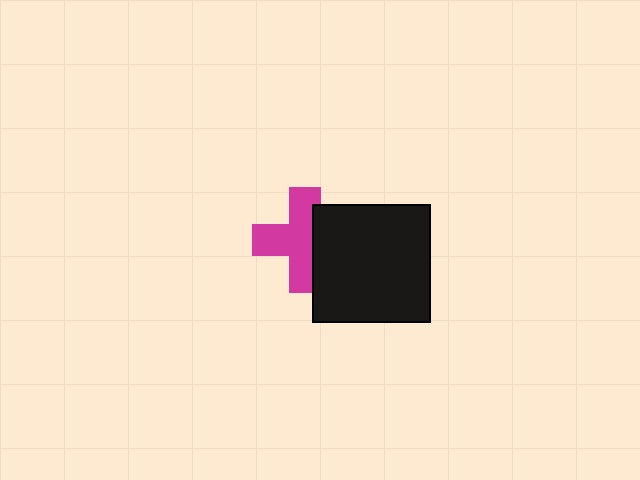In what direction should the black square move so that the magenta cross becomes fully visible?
The black square should move right. That is the shortest direction to clear the overlap and leave the magenta cross fully visible.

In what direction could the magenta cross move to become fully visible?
The magenta cross could move left. That would shift it out from behind the black square entirely.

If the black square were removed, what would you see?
You would see the complete magenta cross.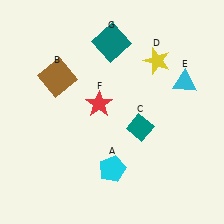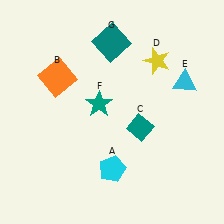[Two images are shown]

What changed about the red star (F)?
In Image 1, F is red. In Image 2, it changed to teal.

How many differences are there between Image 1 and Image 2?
There are 2 differences between the two images.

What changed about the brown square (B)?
In Image 1, B is brown. In Image 2, it changed to orange.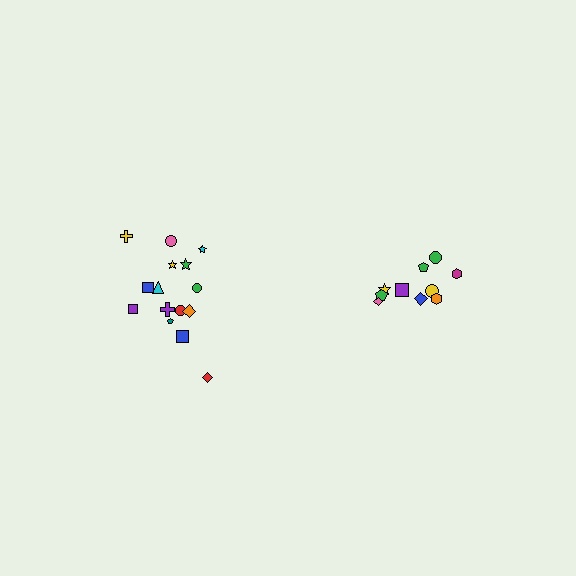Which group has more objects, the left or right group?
The left group.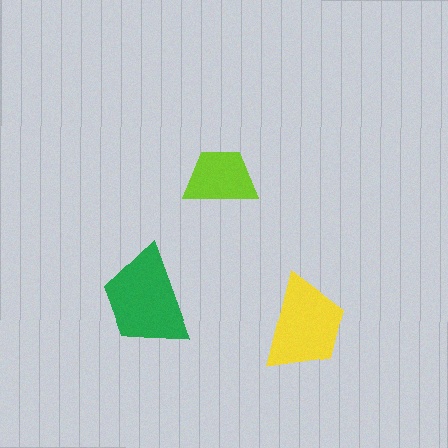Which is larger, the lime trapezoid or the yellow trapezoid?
The yellow one.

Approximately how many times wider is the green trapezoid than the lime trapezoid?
About 1.5 times wider.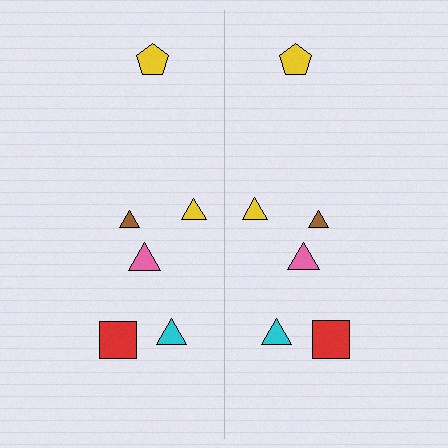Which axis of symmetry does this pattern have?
The pattern has a vertical axis of symmetry running through the center of the image.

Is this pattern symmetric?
Yes, this pattern has bilateral (reflection) symmetry.